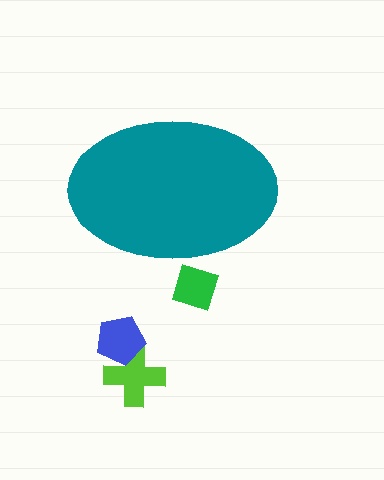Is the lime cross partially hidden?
No, the lime cross is fully visible.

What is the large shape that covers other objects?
A teal ellipse.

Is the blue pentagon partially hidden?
No, the blue pentagon is fully visible.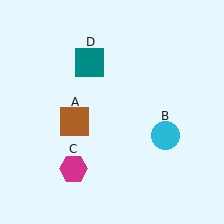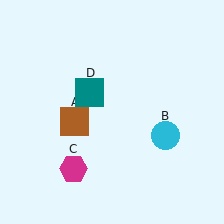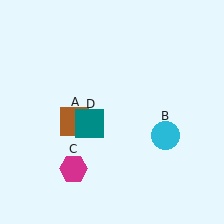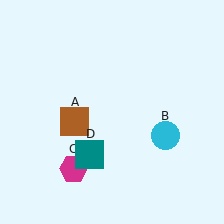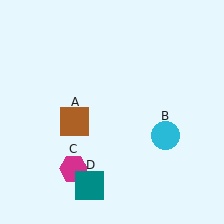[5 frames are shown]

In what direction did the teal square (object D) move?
The teal square (object D) moved down.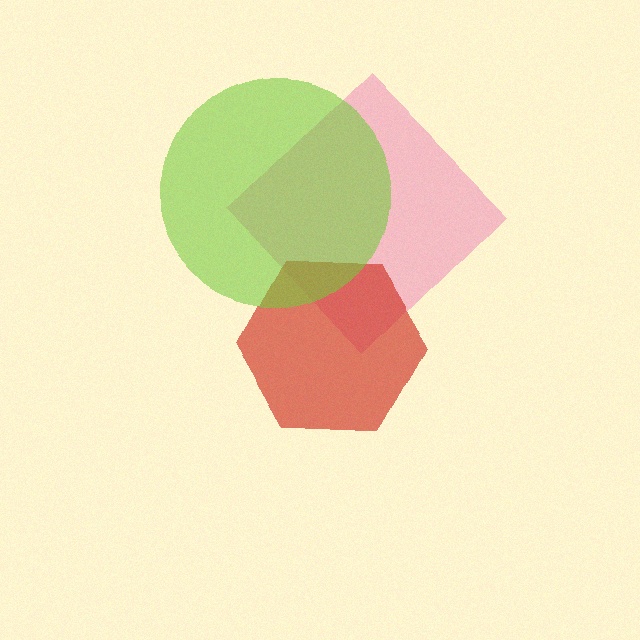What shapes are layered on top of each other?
The layered shapes are: a pink diamond, a red hexagon, a lime circle.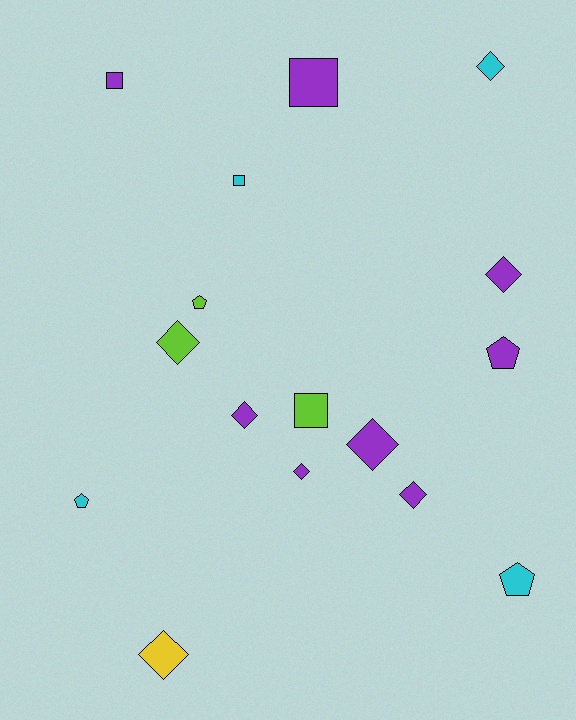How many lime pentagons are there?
There is 1 lime pentagon.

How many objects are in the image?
There are 16 objects.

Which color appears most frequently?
Purple, with 8 objects.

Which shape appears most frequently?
Diamond, with 8 objects.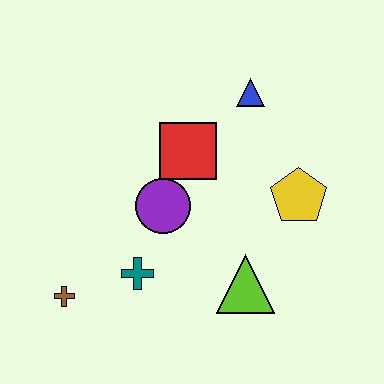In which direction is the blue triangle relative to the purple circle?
The blue triangle is above the purple circle.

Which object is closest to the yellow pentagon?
The lime triangle is closest to the yellow pentagon.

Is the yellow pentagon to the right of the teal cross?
Yes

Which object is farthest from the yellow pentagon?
The brown cross is farthest from the yellow pentagon.